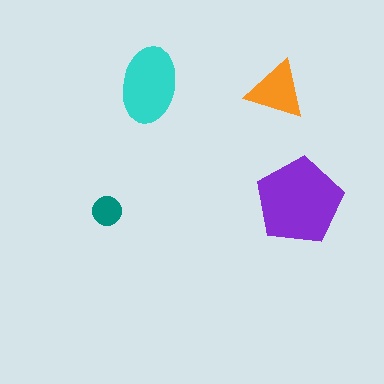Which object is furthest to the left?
The teal circle is leftmost.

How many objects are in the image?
There are 4 objects in the image.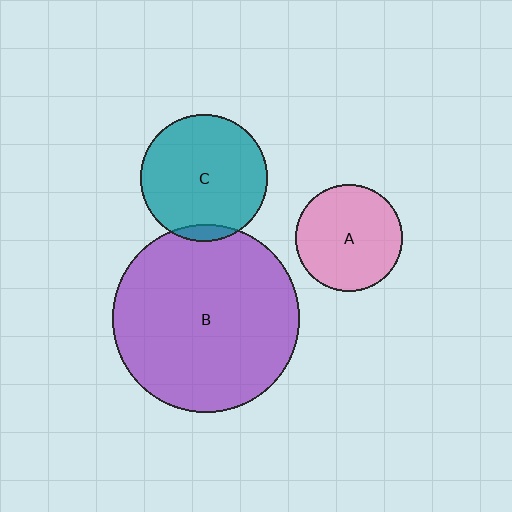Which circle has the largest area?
Circle B (purple).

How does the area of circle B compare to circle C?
Approximately 2.2 times.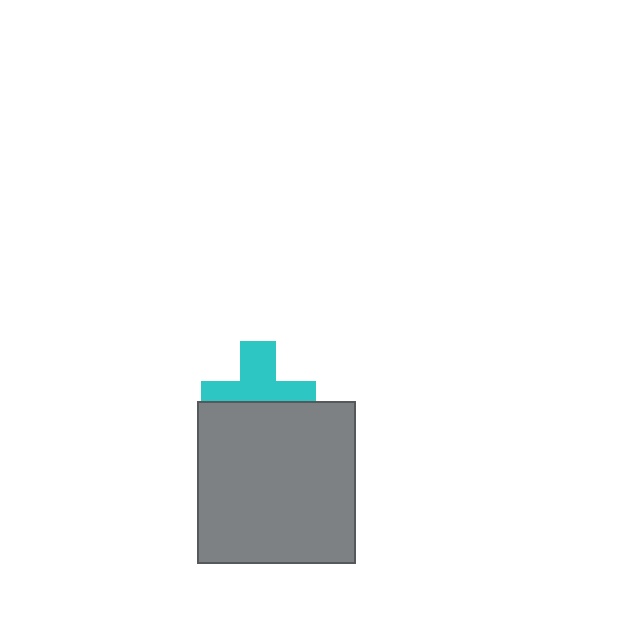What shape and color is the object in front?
The object in front is a gray rectangle.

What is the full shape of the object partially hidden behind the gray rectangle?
The partially hidden object is a cyan cross.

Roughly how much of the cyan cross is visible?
About half of it is visible (roughly 55%).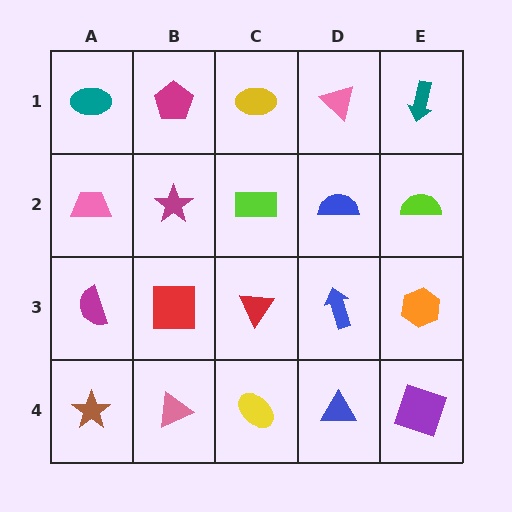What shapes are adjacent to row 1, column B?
A magenta star (row 2, column B), a teal ellipse (row 1, column A), a yellow ellipse (row 1, column C).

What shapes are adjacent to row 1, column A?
A pink trapezoid (row 2, column A), a magenta pentagon (row 1, column B).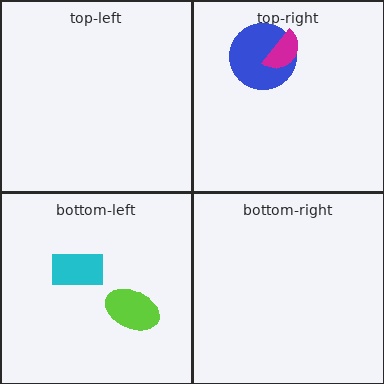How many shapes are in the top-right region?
2.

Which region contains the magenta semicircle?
The top-right region.